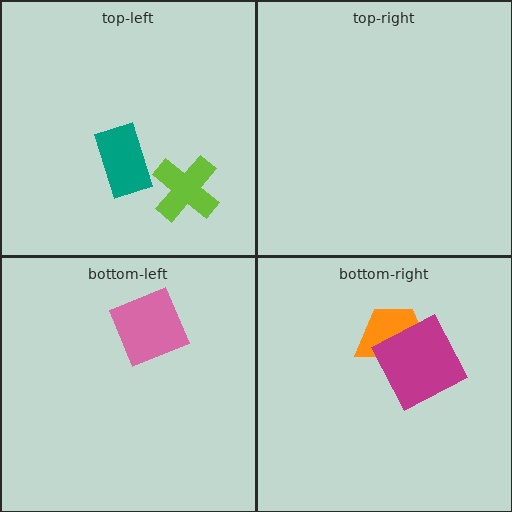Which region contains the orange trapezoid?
The bottom-right region.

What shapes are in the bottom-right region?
The orange trapezoid, the magenta square.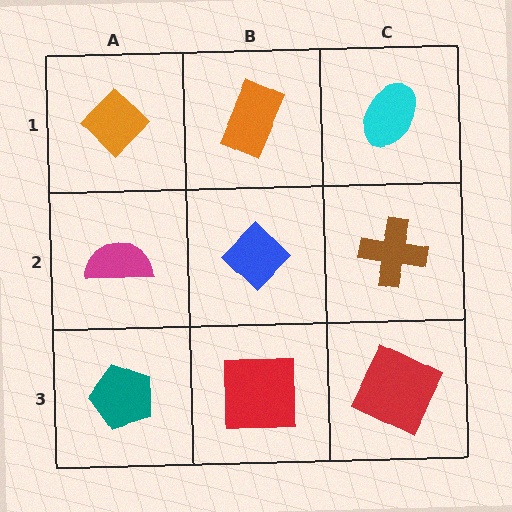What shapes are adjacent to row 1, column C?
A brown cross (row 2, column C), an orange rectangle (row 1, column B).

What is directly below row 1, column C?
A brown cross.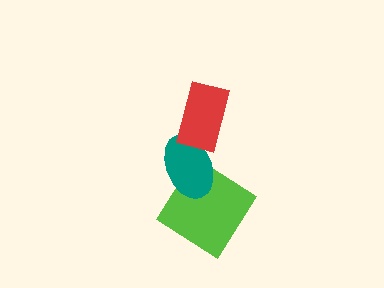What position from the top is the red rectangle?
The red rectangle is 1st from the top.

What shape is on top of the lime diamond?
The teal ellipse is on top of the lime diamond.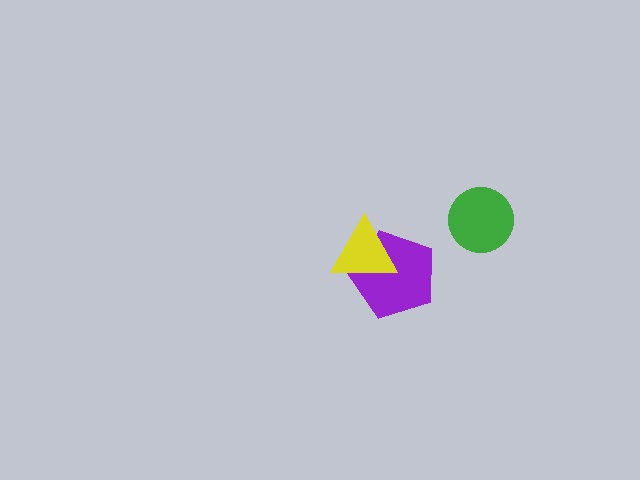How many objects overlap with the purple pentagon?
1 object overlaps with the purple pentagon.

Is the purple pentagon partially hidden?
Yes, it is partially covered by another shape.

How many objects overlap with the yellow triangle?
1 object overlaps with the yellow triangle.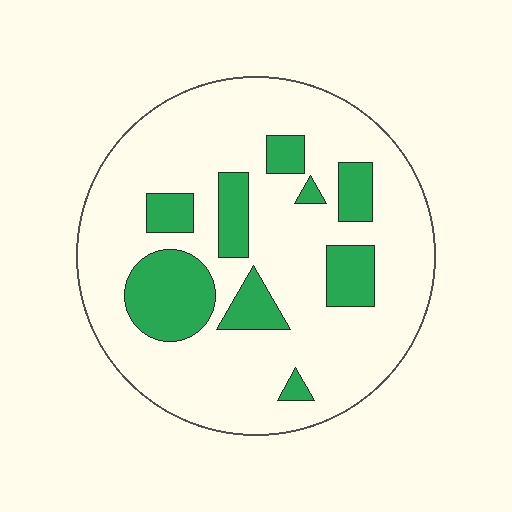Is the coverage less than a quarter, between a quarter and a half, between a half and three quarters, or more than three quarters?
Less than a quarter.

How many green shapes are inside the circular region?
9.